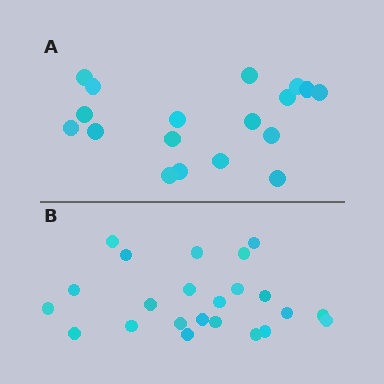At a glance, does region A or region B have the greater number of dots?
Region B (the bottom region) has more dots.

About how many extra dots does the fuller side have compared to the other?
Region B has about 5 more dots than region A.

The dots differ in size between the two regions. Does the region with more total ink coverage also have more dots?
No. Region A has more total ink coverage because its dots are larger, but region B actually contains more individual dots. Total area can be misleading — the number of items is what matters here.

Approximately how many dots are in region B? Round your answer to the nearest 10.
About 20 dots. (The exact count is 23, which rounds to 20.)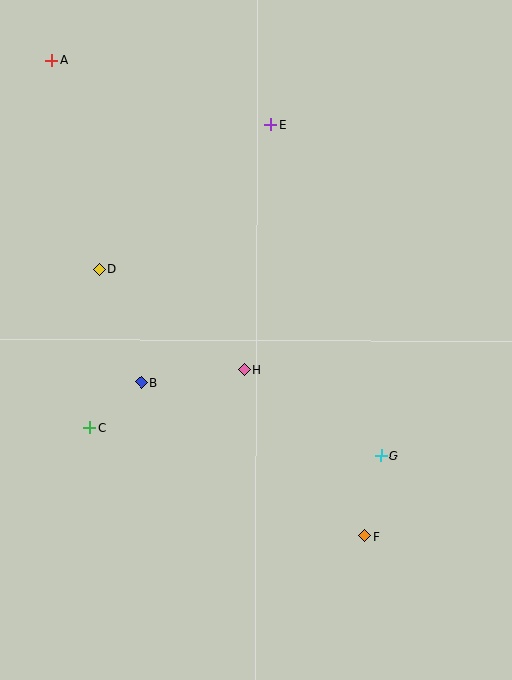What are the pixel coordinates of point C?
Point C is at (89, 428).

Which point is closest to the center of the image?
Point H at (244, 370) is closest to the center.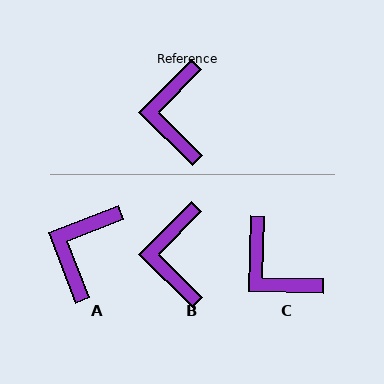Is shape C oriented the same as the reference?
No, it is off by about 43 degrees.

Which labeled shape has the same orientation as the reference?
B.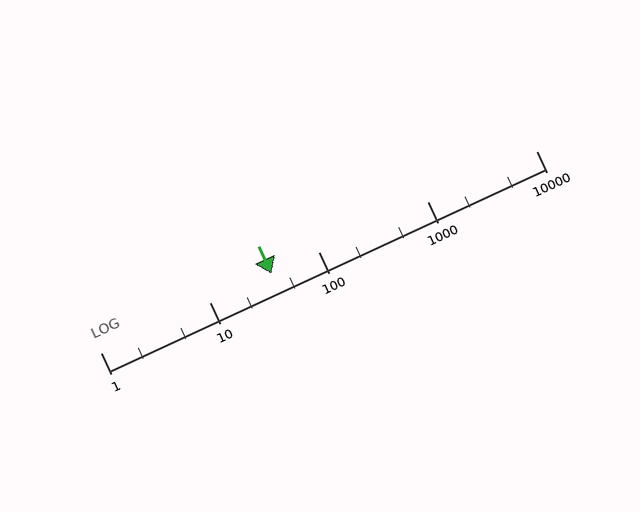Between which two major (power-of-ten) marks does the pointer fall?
The pointer is between 10 and 100.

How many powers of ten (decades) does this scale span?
The scale spans 4 decades, from 1 to 10000.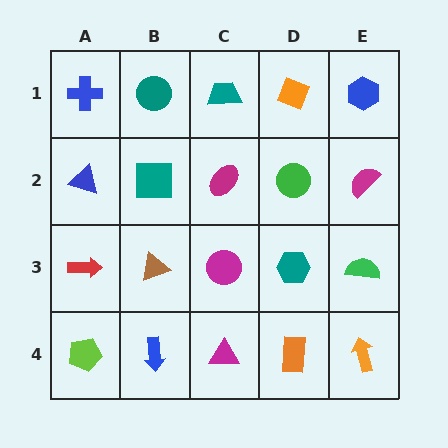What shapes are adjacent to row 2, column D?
An orange diamond (row 1, column D), a teal hexagon (row 3, column D), a magenta ellipse (row 2, column C), a magenta semicircle (row 2, column E).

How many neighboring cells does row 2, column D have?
4.